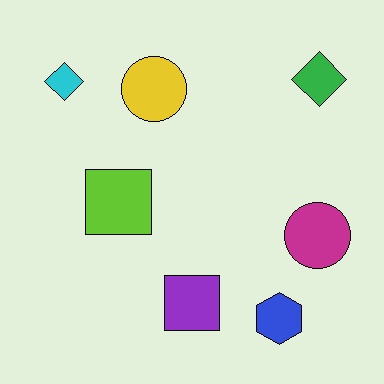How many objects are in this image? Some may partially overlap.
There are 7 objects.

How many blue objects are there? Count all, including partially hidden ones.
There is 1 blue object.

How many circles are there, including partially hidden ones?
There are 2 circles.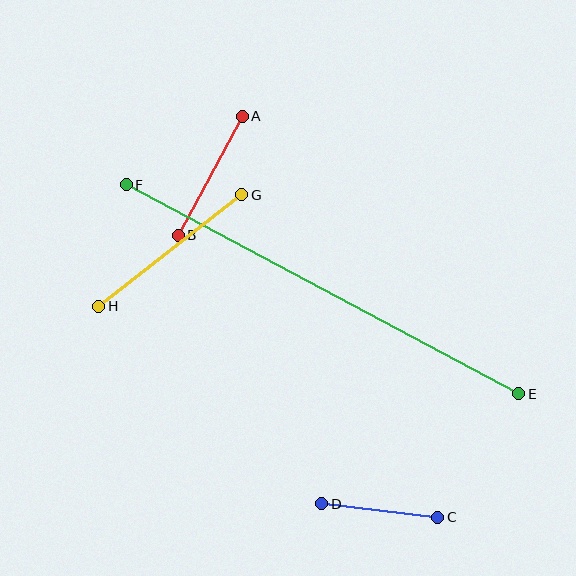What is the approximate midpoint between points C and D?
The midpoint is at approximately (380, 511) pixels.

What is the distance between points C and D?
The distance is approximately 117 pixels.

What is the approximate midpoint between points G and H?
The midpoint is at approximately (170, 251) pixels.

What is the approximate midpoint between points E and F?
The midpoint is at approximately (322, 289) pixels.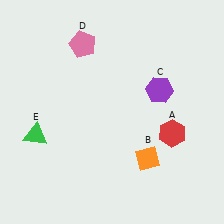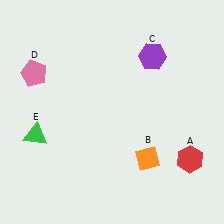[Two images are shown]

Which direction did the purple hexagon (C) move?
The purple hexagon (C) moved up.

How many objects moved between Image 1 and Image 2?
3 objects moved between the two images.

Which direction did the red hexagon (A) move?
The red hexagon (A) moved down.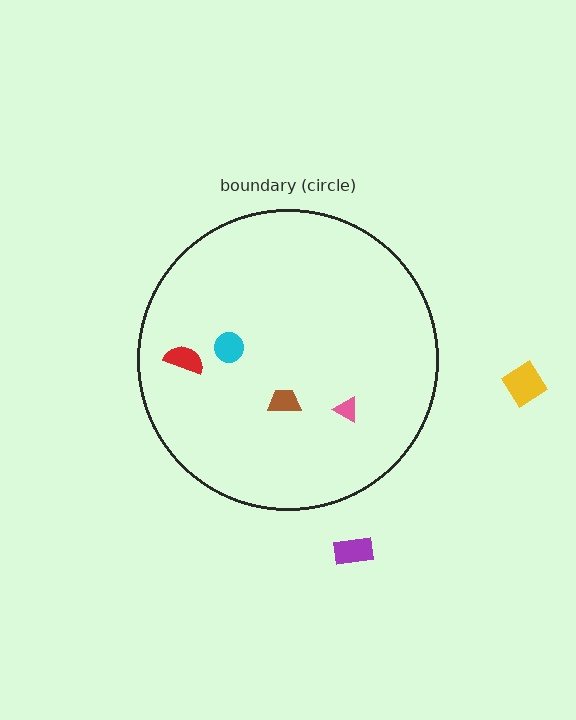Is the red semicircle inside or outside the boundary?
Inside.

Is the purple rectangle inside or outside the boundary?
Outside.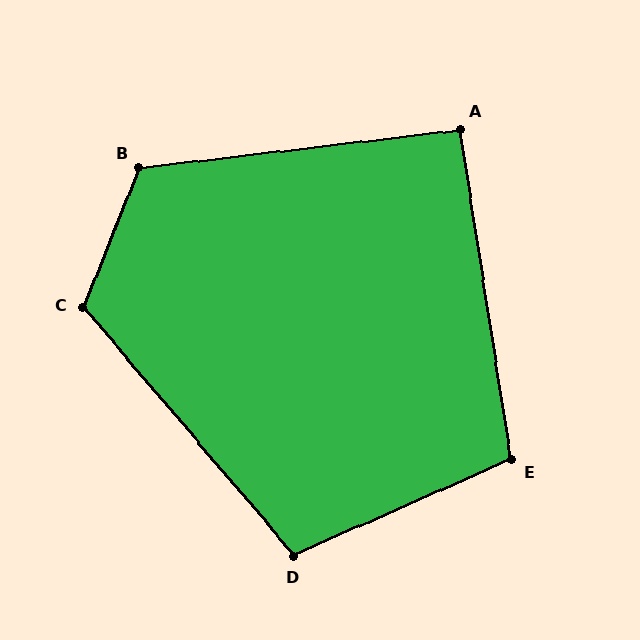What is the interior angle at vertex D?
Approximately 106 degrees (obtuse).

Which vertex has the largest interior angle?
B, at approximately 118 degrees.